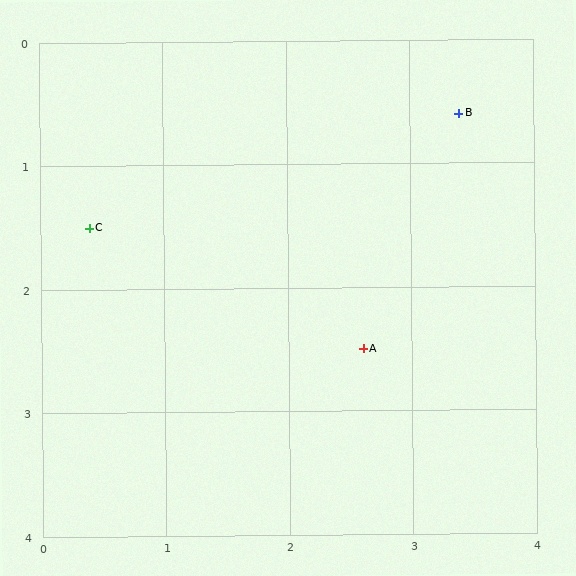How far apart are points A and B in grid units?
Points A and B are about 2.1 grid units apart.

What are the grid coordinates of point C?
Point C is at approximately (0.4, 1.5).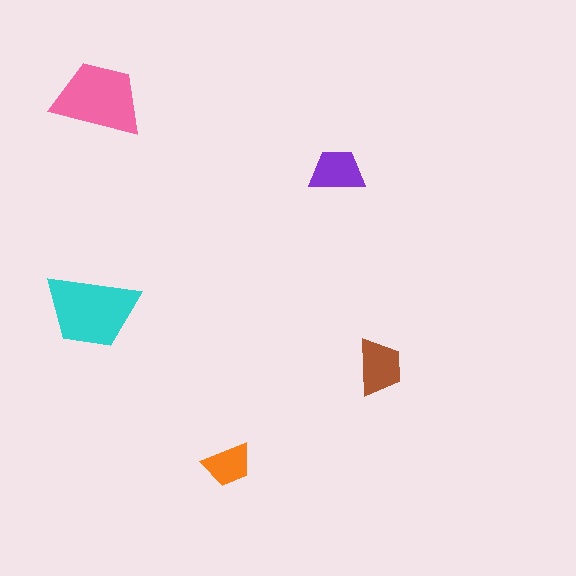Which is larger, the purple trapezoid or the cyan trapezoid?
The cyan one.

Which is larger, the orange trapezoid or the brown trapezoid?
The brown one.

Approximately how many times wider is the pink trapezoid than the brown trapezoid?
About 1.5 times wider.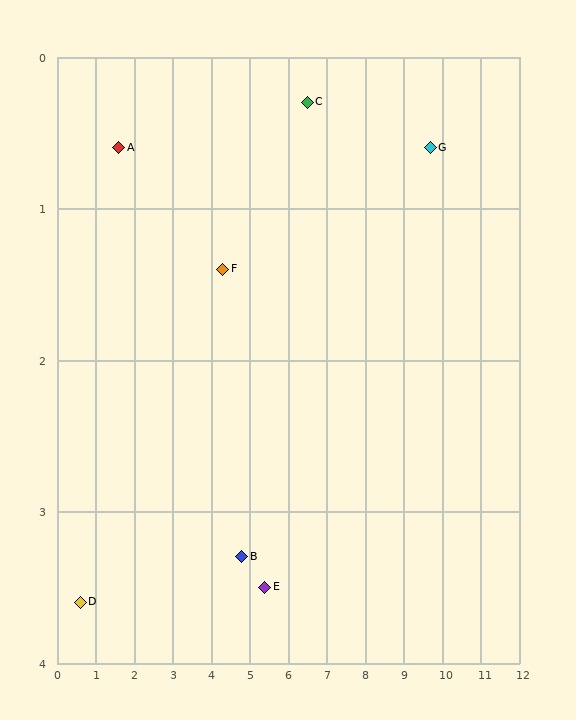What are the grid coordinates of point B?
Point B is at approximately (4.8, 3.3).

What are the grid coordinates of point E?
Point E is at approximately (5.4, 3.5).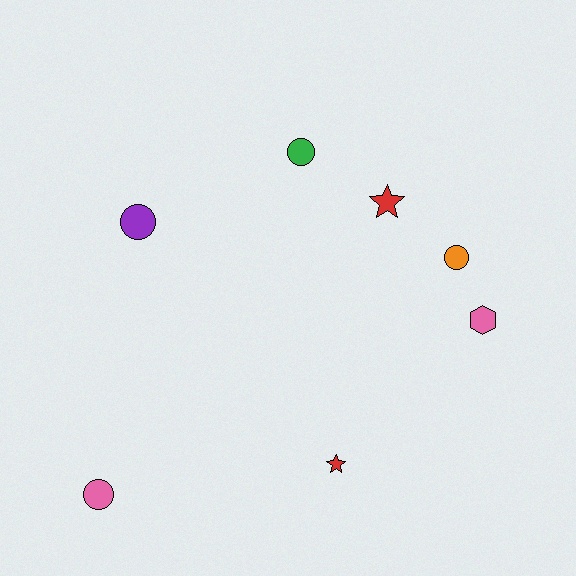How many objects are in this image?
There are 7 objects.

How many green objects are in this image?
There is 1 green object.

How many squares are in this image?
There are no squares.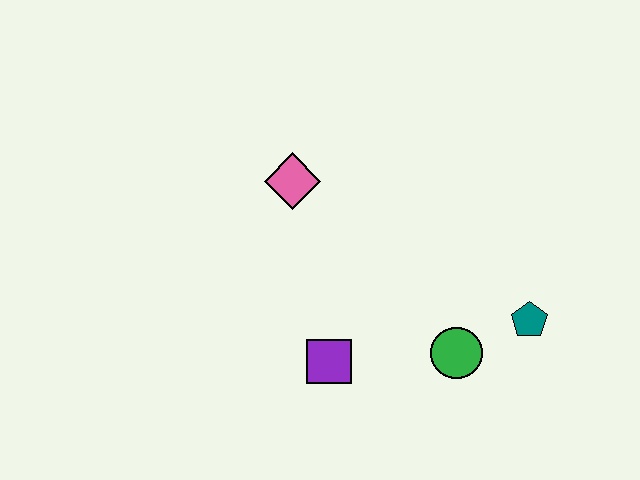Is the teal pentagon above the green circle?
Yes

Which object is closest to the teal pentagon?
The green circle is closest to the teal pentagon.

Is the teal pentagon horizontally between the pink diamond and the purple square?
No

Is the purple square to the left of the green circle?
Yes